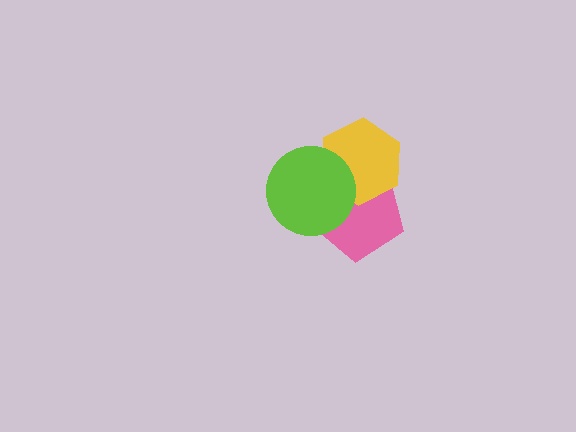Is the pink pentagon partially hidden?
Yes, it is partially covered by another shape.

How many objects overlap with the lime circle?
2 objects overlap with the lime circle.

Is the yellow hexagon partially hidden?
Yes, it is partially covered by another shape.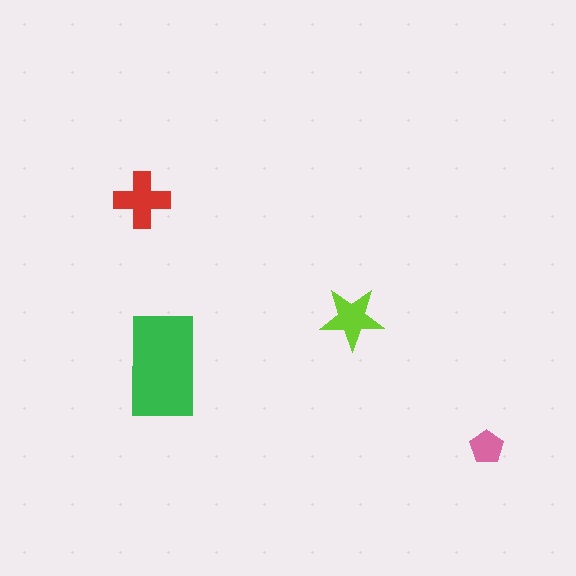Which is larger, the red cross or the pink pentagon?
The red cross.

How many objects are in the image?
There are 4 objects in the image.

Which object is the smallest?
The pink pentagon.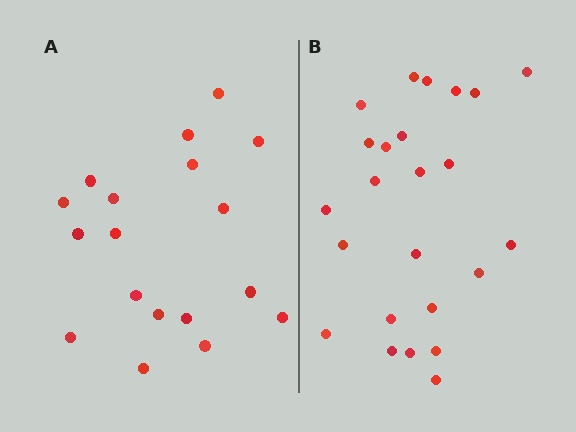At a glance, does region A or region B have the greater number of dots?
Region B (the right region) has more dots.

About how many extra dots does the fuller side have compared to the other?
Region B has about 6 more dots than region A.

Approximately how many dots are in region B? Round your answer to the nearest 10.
About 20 dots. (The exact count is 24, which rounds to 20.)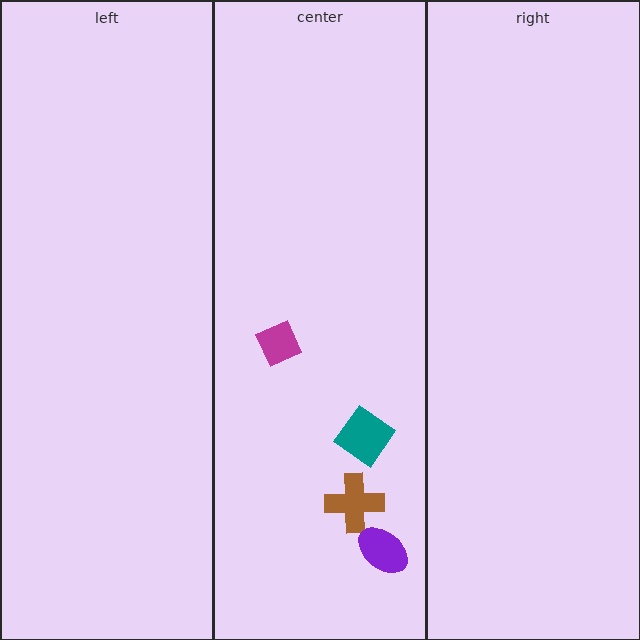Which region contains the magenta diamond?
The center region.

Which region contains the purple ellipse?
The center region.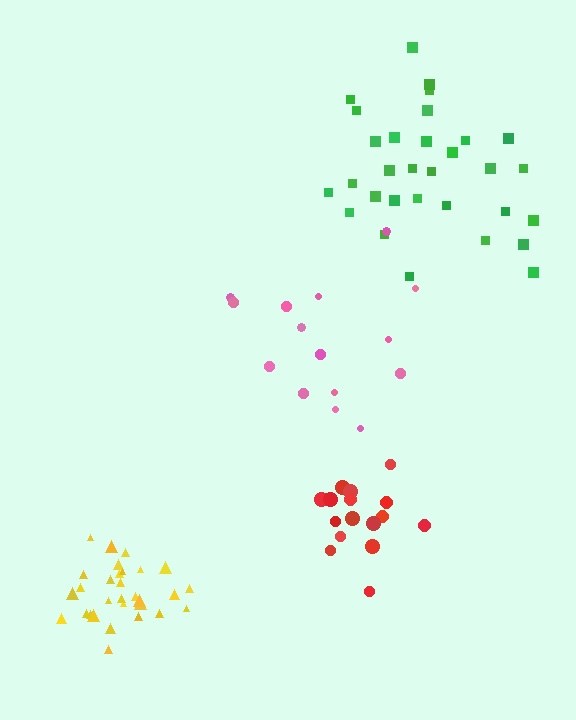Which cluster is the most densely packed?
Yellow.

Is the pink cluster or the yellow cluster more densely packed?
Yellow.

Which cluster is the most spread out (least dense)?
Pink.